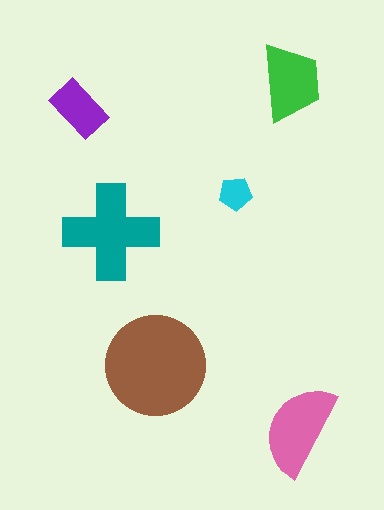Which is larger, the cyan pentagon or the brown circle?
The brown circle.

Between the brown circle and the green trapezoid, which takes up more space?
The brown circle.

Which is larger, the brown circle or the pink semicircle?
The brown circle.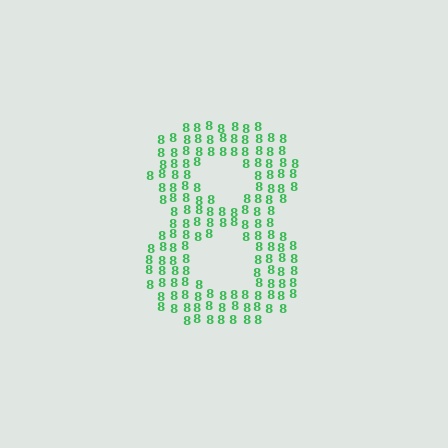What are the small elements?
The small elements are digit 8's.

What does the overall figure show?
The overall figure shows the digit 8.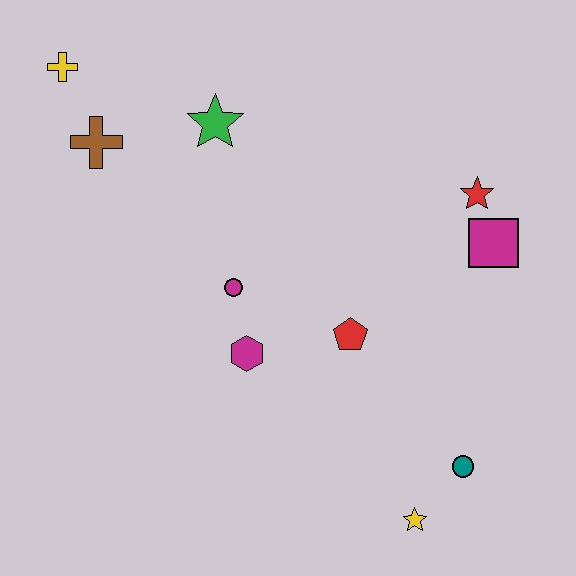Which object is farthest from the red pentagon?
The yellow cross is farthest from the red pentagon.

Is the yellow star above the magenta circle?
No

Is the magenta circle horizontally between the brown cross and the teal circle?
Yes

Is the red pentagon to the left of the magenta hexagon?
No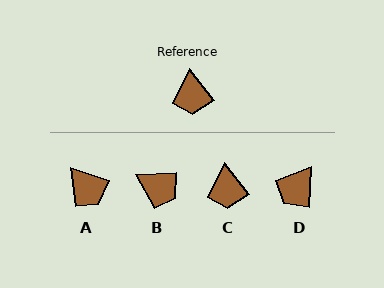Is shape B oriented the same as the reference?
No, it is off by about 55 degrees.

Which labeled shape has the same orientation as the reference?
C.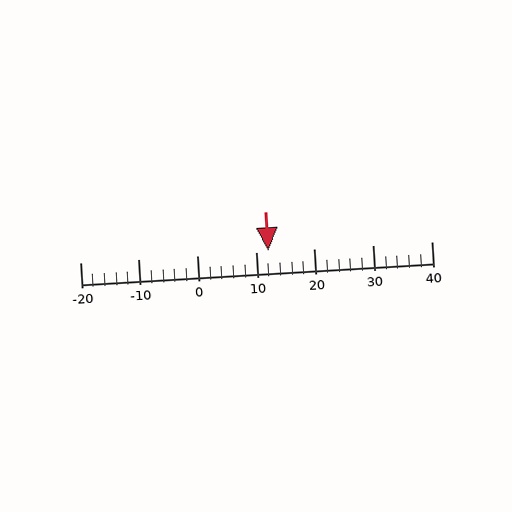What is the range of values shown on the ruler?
The ruler shows values from -20 to 40.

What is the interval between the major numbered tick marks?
The major tick marks are spaced 10 units apart.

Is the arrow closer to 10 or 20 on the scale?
The arrow is closer to 10.